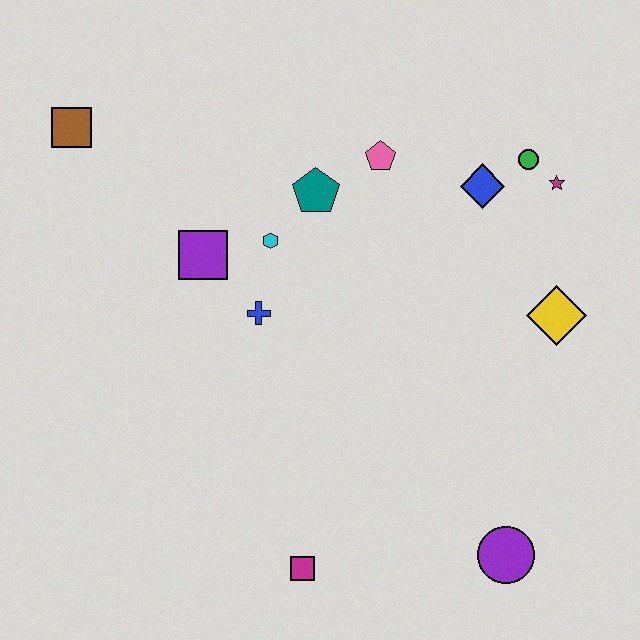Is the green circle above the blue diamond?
Yes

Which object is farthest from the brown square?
The purple circle is farthest from the brown square.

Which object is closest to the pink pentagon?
The teal pentagon is closest to the pink pentagon.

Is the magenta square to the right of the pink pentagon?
No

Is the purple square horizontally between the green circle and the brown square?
Yes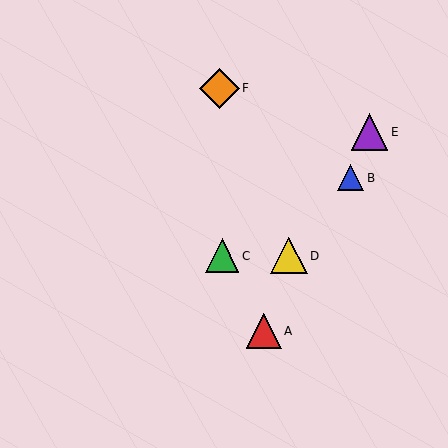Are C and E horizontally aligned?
No, C is at y≈256 and E is at y≈132.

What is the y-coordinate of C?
Object C is at y≈256.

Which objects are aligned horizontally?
Objects C, D are aligned horizontally.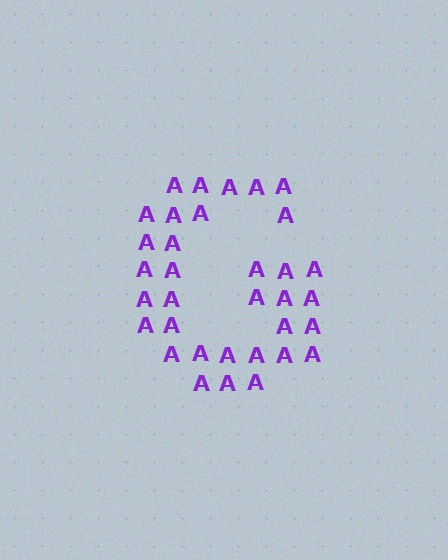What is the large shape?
The large shape is the letter G.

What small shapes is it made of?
It is made of small letter A's.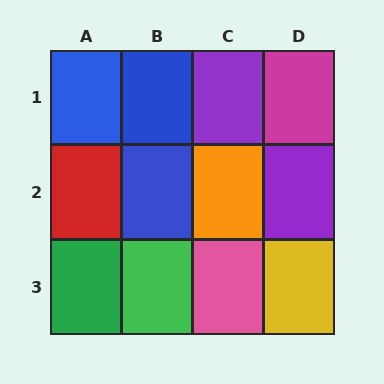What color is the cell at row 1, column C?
Purple.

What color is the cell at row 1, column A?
Blue.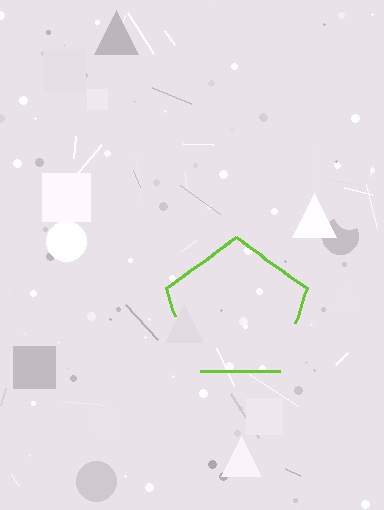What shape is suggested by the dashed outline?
The dashed outline suggests a pentagon.